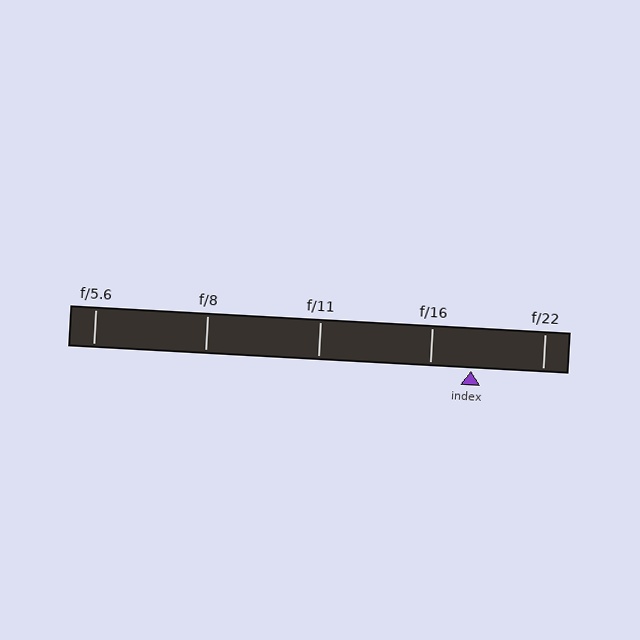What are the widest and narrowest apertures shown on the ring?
The widest aperture shown is f/5.6 and the narrowest is f/22.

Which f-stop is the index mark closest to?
The index mark is closest to f/16.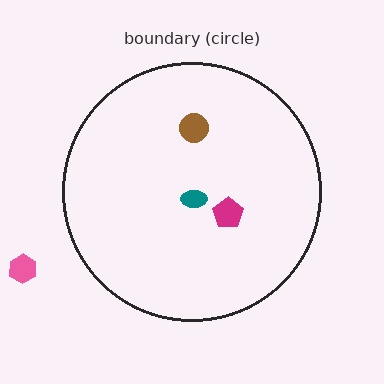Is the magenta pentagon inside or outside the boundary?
Inside.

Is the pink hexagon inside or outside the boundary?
Outside.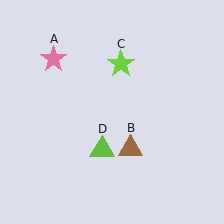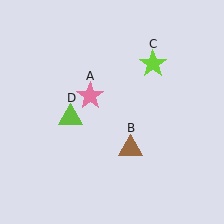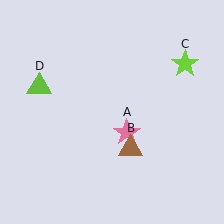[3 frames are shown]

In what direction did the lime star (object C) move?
The lime star (object C) moved right.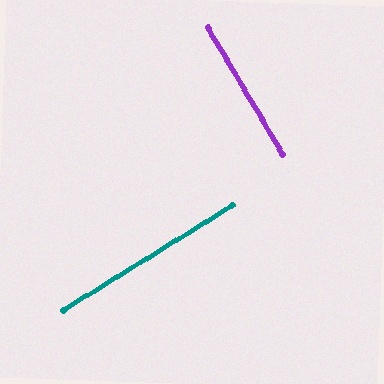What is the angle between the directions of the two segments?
Approximately 89 degrees.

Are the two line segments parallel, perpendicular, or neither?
Perpendicular — they meet at approximately 89°.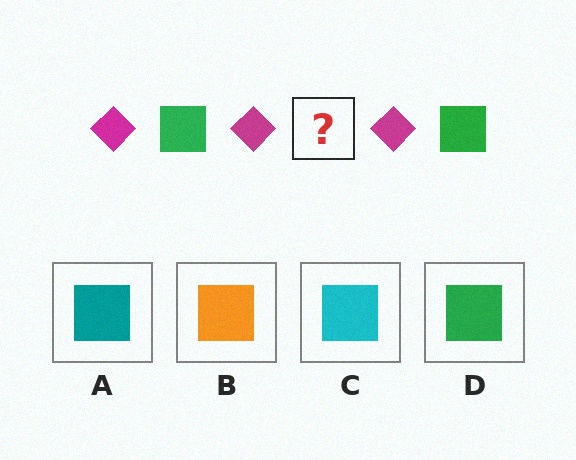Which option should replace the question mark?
Option D.